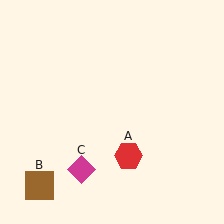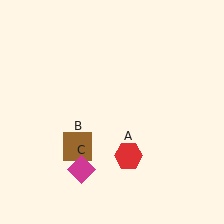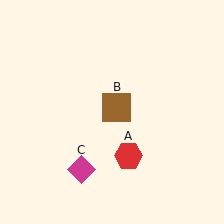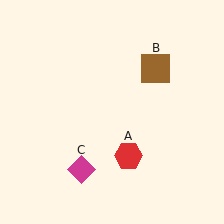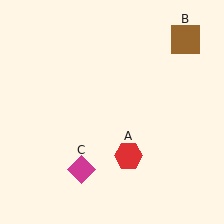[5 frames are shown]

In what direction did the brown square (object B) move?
The brown square (object B) moved up and to the right.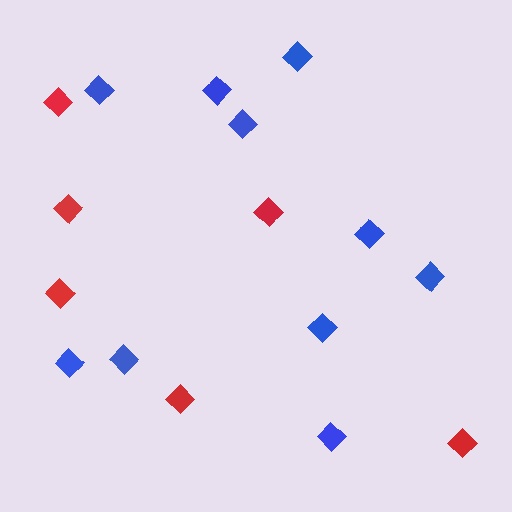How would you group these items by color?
There are 2 groups: one group of red diamonds (6) and one group of blue diamonds (10).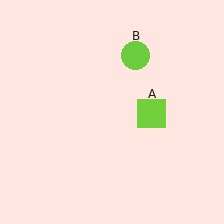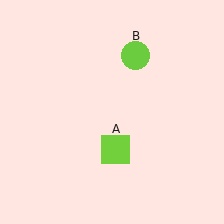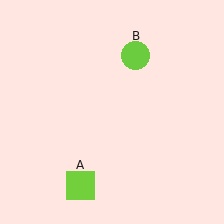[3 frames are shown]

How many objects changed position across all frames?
1 object changed position: lime square (object A).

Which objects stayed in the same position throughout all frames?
Lime circle (object B) remained stationary.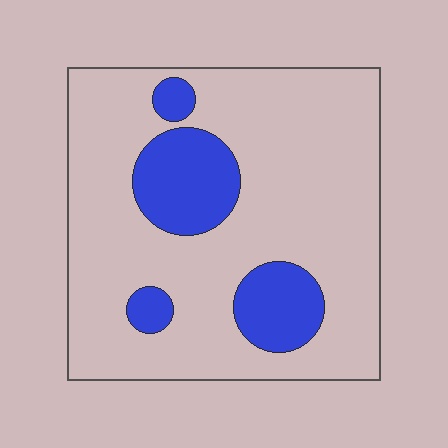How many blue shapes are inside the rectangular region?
4.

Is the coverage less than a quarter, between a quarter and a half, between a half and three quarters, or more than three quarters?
Less than a quarter.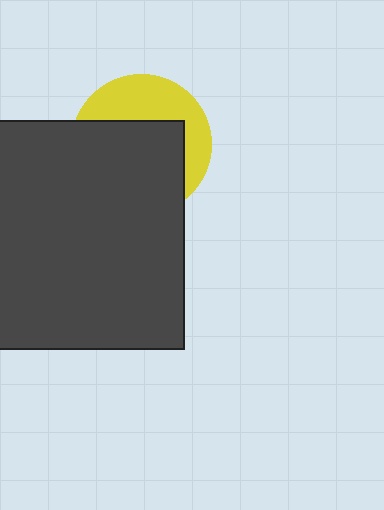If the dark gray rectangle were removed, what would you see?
You would see the complete yellow circle.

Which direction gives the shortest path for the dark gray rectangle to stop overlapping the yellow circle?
Moving down gives the shortest separation.